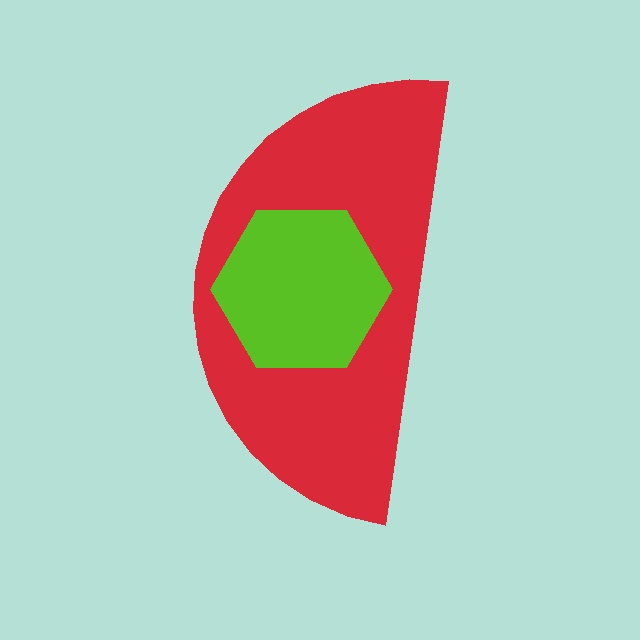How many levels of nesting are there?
2.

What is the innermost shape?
The lime hexagon.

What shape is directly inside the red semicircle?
The lime hexagon.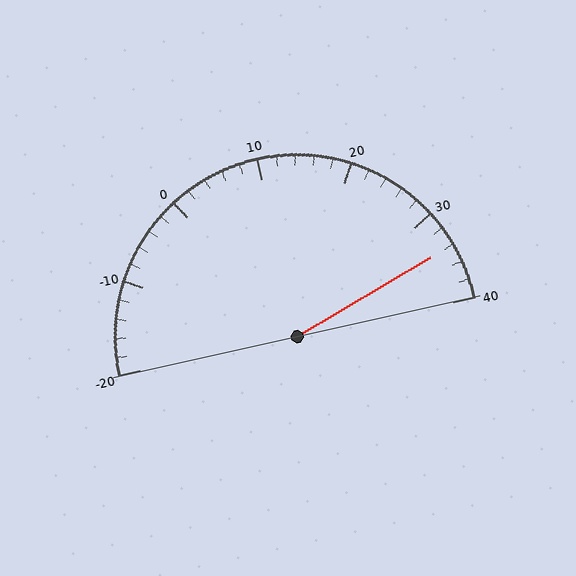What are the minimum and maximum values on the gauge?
The gauge ranges from -20 to 40.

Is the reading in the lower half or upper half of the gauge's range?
The reading is in the upper half of the range (-20 to 40).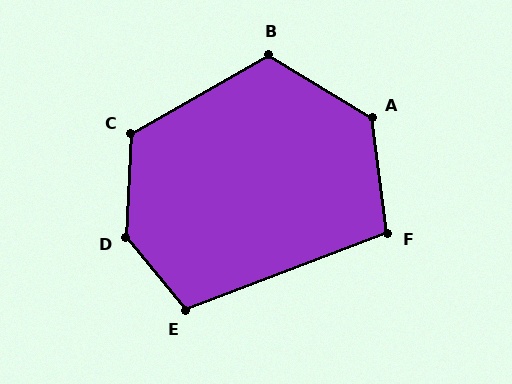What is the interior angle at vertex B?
Approximately 119 degrees (obtuse).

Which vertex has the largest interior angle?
D, at approximately 138 degrees.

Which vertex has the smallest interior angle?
F, at approximately 103 degrees.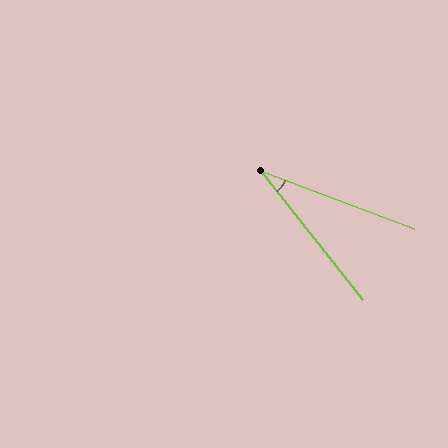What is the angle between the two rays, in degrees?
Approximately 31 degrees.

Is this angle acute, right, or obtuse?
It is acute.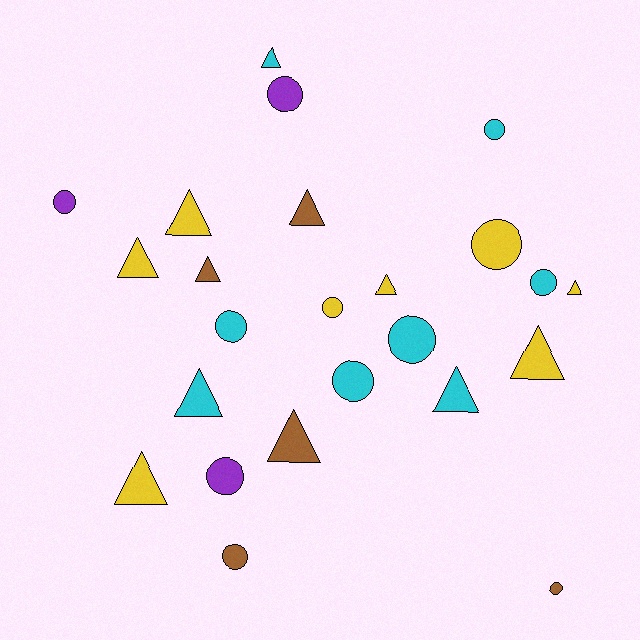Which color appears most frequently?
Yellow, with 8 objects.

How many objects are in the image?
There are 24 objects.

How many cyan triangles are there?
There are 3 cyan triangles.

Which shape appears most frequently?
Circle, with 12 objects.